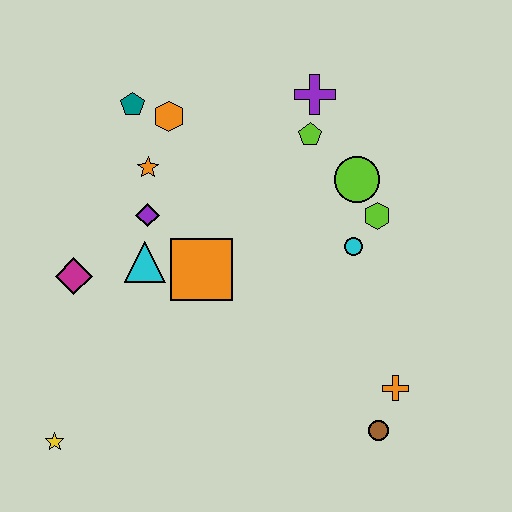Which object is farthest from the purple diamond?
The brown circle is farthest from the purple diamond.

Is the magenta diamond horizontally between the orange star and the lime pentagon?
No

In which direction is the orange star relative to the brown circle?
The orange star is above the brown circle.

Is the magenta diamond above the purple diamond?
No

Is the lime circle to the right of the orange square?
Yes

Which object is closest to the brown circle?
The orange cross is closest to the brown circle.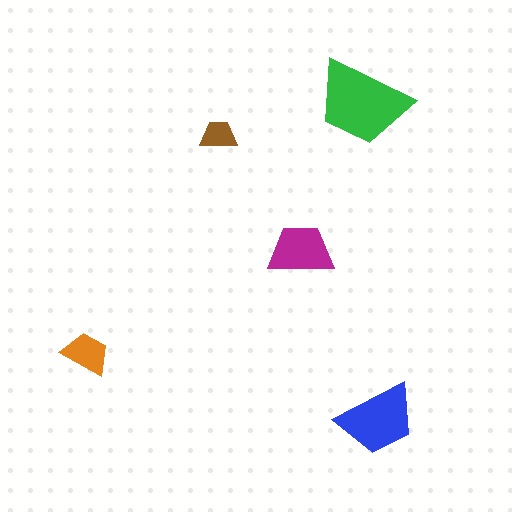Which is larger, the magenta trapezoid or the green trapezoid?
The green one.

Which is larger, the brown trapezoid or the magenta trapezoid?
The magenta one.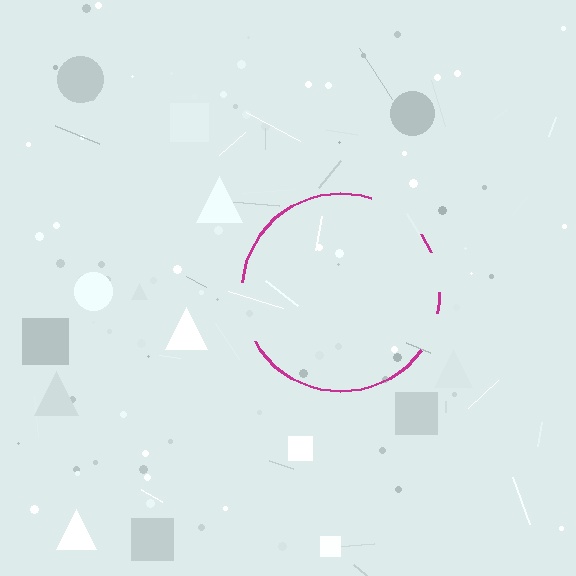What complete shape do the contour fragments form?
The contour fragments form a circle.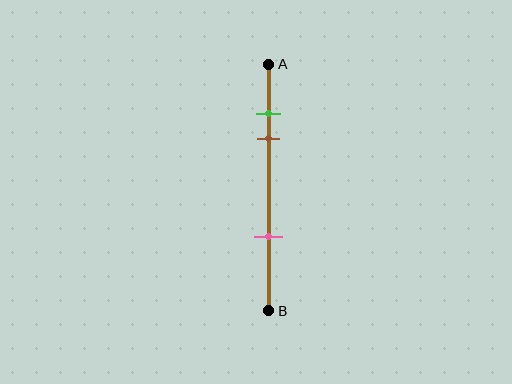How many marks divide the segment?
There are 3 marks dividing the segment.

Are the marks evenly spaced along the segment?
No, the marks are not evenly spaced.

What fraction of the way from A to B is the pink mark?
The pink mark is approximately 70% (0.7) of the way from A to B.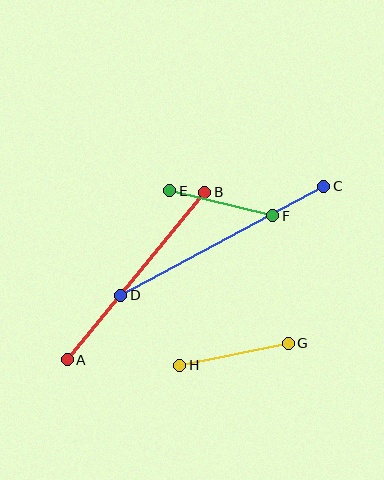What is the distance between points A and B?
The distance is approximately 216 pixels.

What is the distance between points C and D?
The distance is approximately 231 pixels.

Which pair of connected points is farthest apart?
Points C and D are farthest apart.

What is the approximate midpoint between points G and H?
The midpoint is at approximately (234, 354) pixels.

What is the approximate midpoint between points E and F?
The midpoint is at approximately (221, 203) pixels.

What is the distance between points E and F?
The distance is approximately 106 pixels.